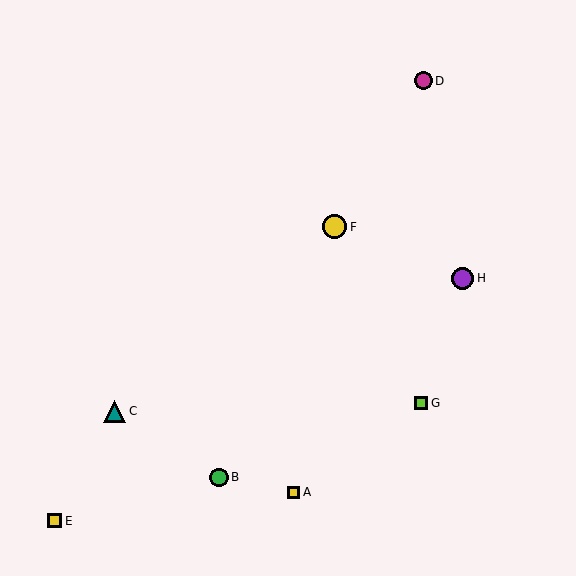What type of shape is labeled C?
Shape C is a teal triangle.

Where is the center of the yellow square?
The center of the yellow square is at (294, 492).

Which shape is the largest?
The yellow circle (labeled F) is the largest.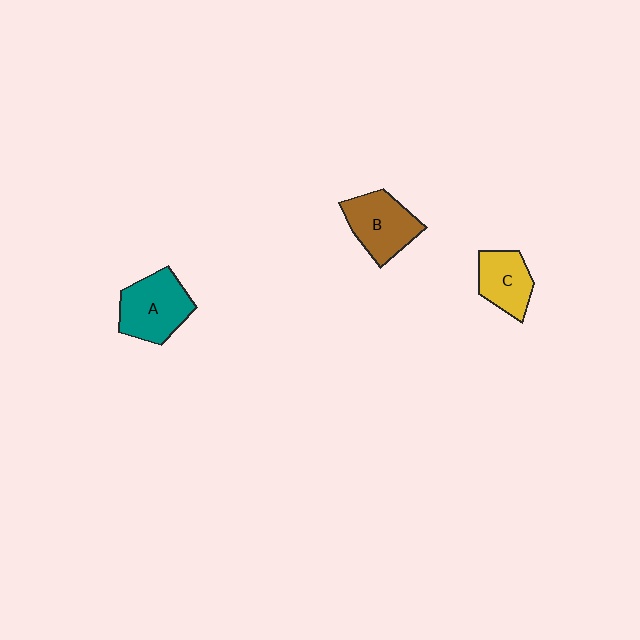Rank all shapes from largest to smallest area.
From largest to smallest: A (teal), B (brown), C (yellow).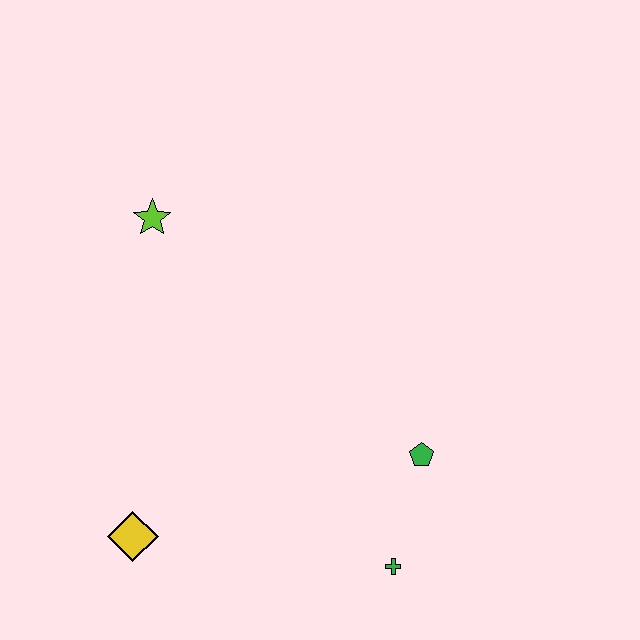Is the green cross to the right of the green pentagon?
No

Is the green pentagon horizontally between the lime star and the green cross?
No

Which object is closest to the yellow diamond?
The green cross is closest to the yellow diamond.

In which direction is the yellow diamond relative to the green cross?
The yellow diamond is to the left of the green cross.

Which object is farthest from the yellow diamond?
The lime star is farthest from the yellow diamond.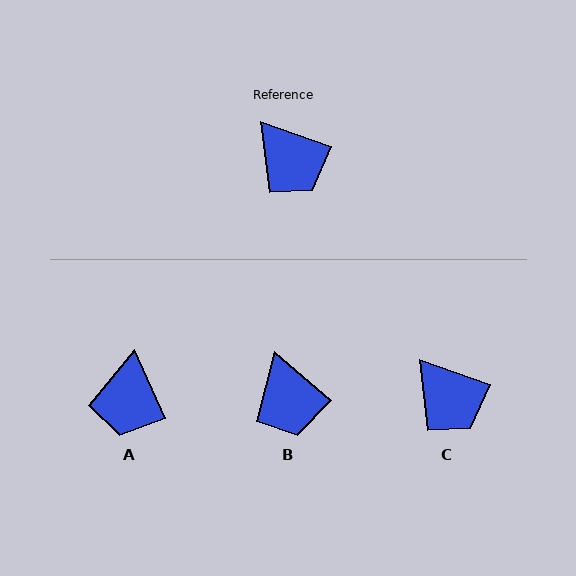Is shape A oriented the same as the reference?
No, it is off by about 47 degrees.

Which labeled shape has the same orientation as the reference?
C.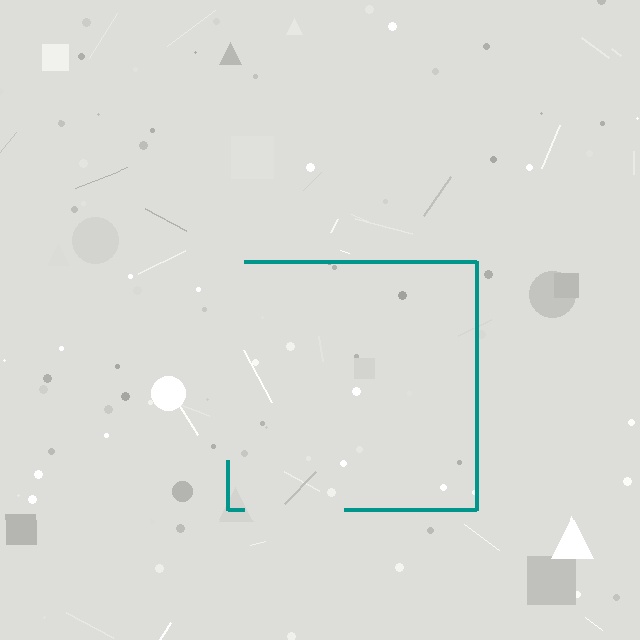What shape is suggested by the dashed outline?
The dashed outline suggests a square.